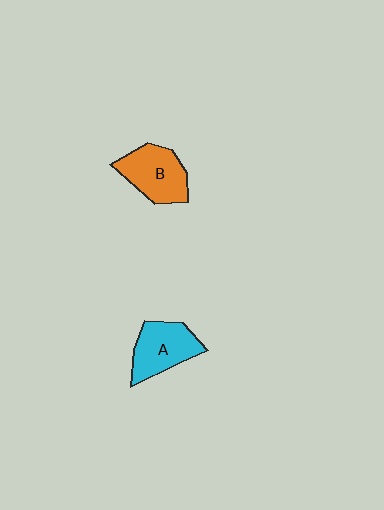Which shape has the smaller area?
Shape A (cyan).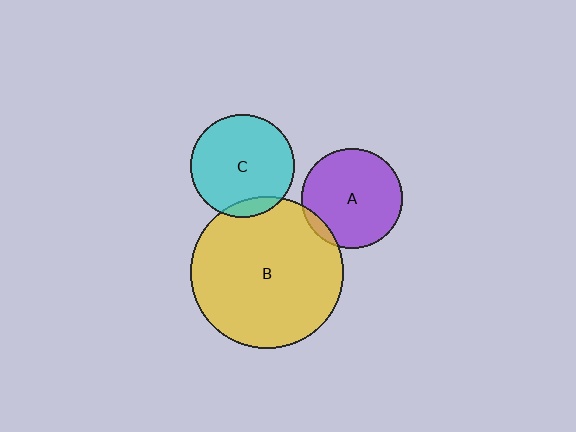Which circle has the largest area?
Circle B (yellow).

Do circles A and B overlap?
Yes.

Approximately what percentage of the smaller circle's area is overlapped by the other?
Approximately 5%.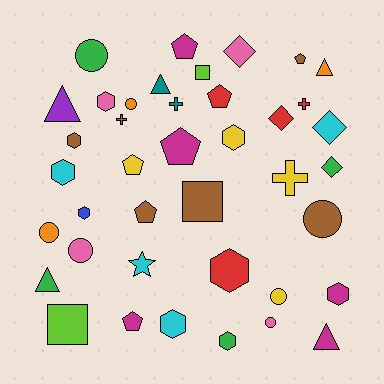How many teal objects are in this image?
There are 2 teal objects.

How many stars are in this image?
There is 1 star.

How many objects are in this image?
There are 40 objects.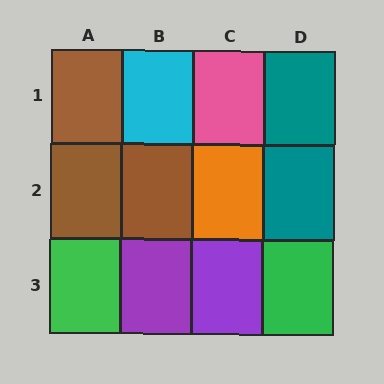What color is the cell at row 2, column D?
Teal.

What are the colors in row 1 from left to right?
Brown, cyan, pink, teal.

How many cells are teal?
2 cells are teal.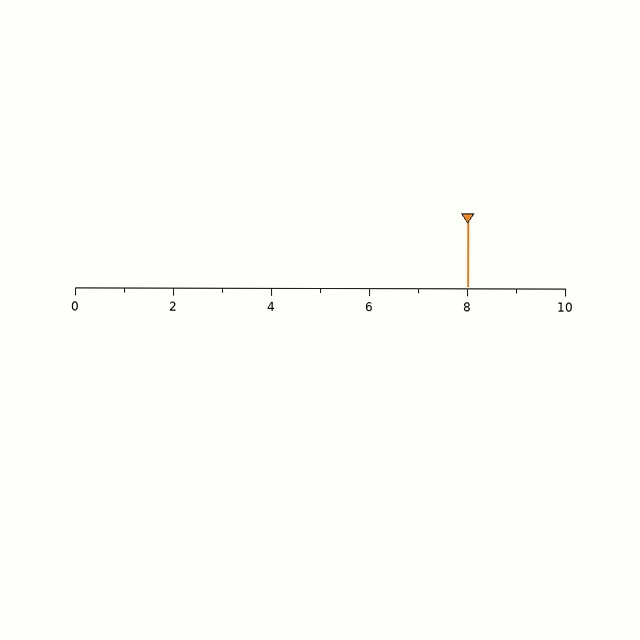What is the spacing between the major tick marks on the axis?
The major ticks are spaced 2 apart.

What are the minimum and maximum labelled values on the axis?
The axis runs from 0 to 10.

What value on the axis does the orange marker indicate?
The marker indicates approximately 8.